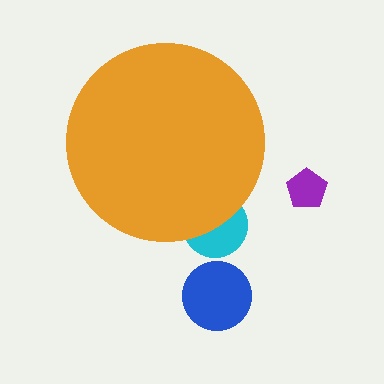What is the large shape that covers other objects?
An orange circle.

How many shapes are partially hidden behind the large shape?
1 shape is partially hidden.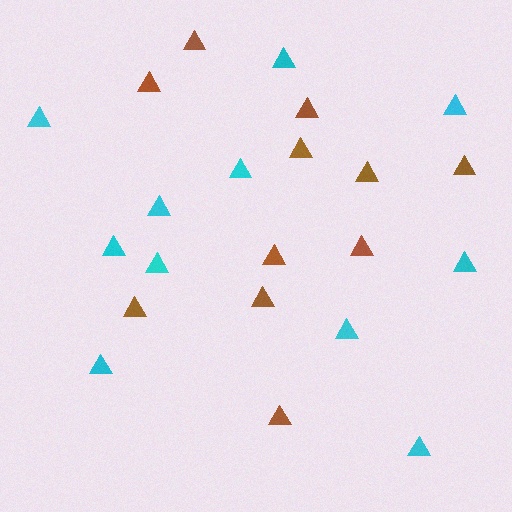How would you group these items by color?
There are 2 groups: one group of brown triangles (11) and one group of cyan triangles (11).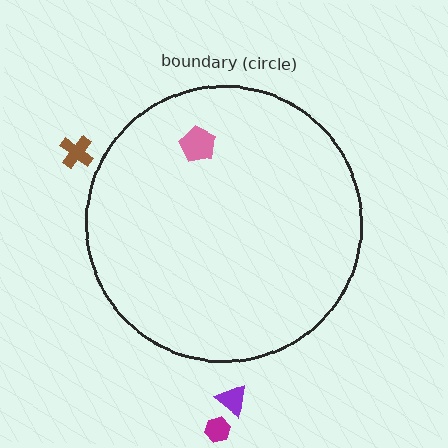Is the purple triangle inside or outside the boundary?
Outside.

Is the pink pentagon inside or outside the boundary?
Inside.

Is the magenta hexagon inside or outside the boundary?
Outside.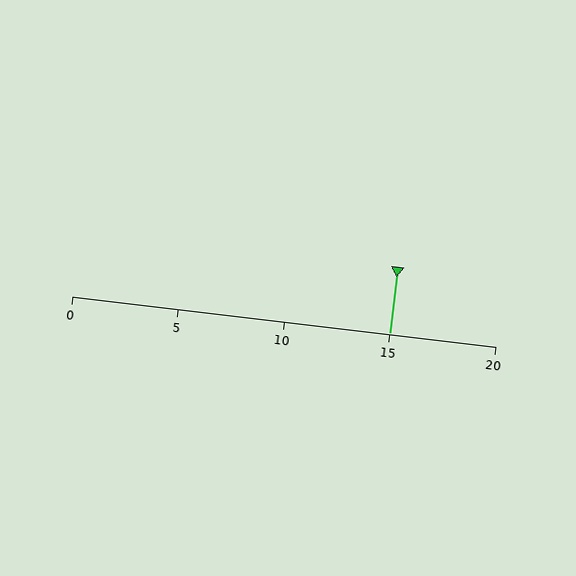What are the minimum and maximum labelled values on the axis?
The axis runs from 0 to 20.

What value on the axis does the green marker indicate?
The marker indicates approximately 15.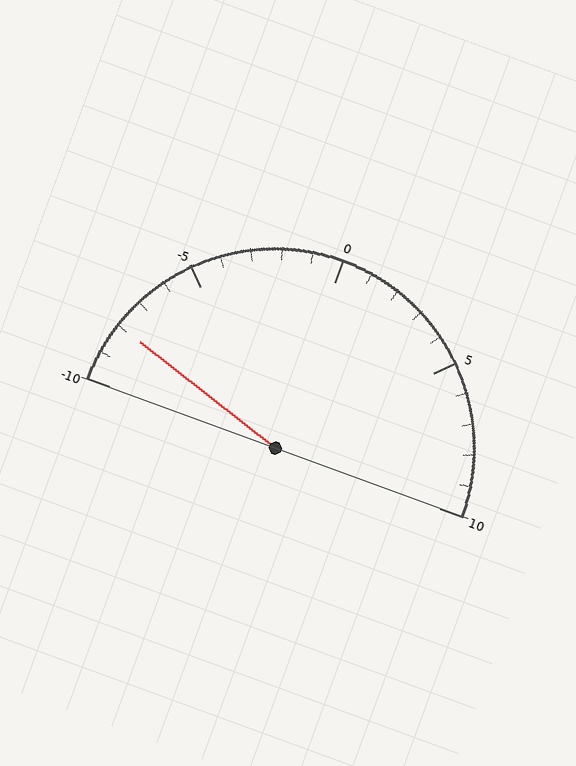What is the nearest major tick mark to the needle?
The nearest major tick mark is -10.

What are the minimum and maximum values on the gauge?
The gauge ranges from -10 to 10.